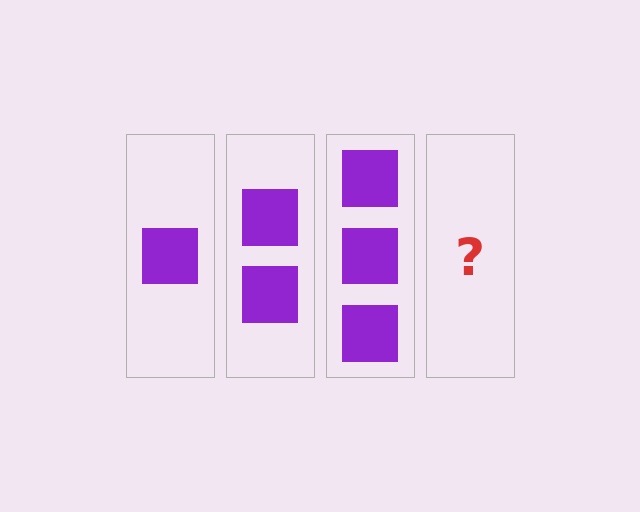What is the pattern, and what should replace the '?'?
The pattern is that each step adds one more square. The '?' should be 4 squares.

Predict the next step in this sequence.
The next step is 4 squares.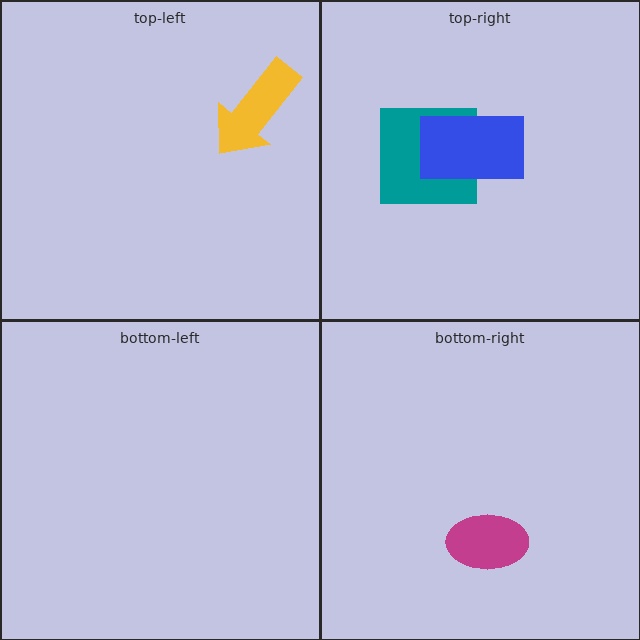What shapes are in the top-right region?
The teal square, the blue rectangle.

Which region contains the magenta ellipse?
The bottom-right region.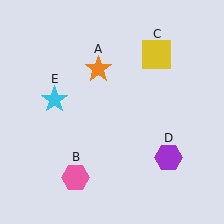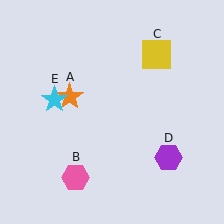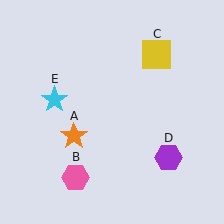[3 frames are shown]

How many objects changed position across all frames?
1 object changed position: orange star (object A).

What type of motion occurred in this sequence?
The orange star (object A) rotated counterclockwise around the center of the scene.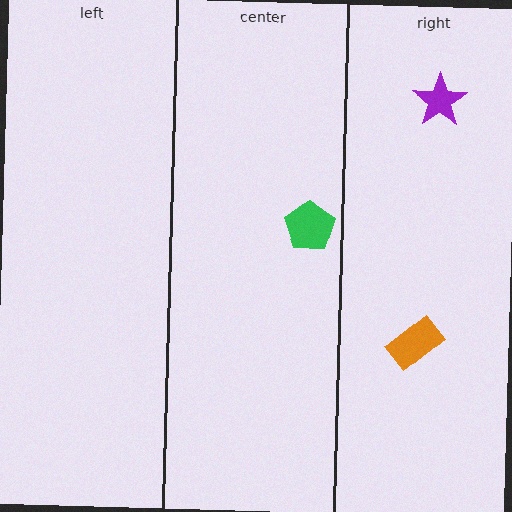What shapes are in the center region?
The green pentagon.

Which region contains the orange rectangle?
The right region.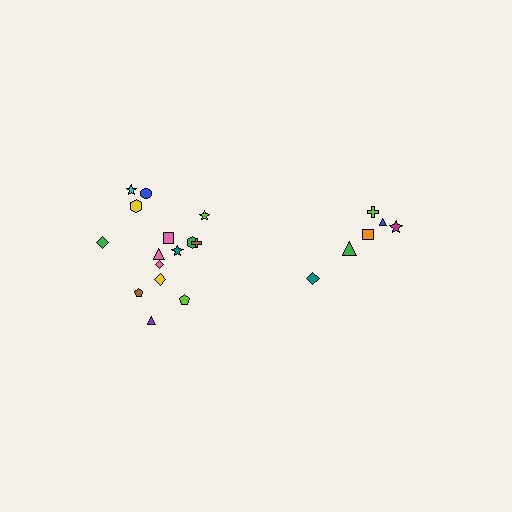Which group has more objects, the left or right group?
The left group.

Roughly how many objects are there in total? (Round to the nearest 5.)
Roughly 20 objects in total.